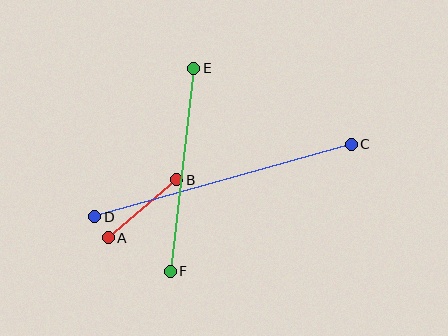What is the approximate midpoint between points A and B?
The midpoint is at approximately (142, 209) pixels.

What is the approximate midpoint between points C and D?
The midpoint is at approximately (223, 180) pixels.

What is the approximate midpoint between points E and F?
The midpoint is at approximately (182, 170) pixels.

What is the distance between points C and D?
The distance is approximately 267 pixels.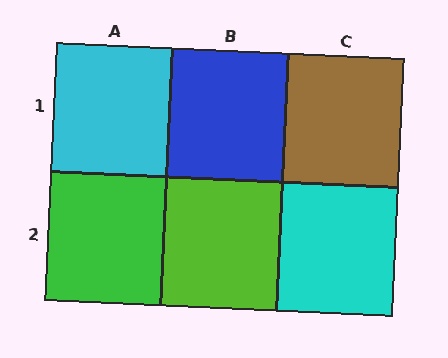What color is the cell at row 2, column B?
Lime.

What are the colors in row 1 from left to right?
Cyan, blue, brown.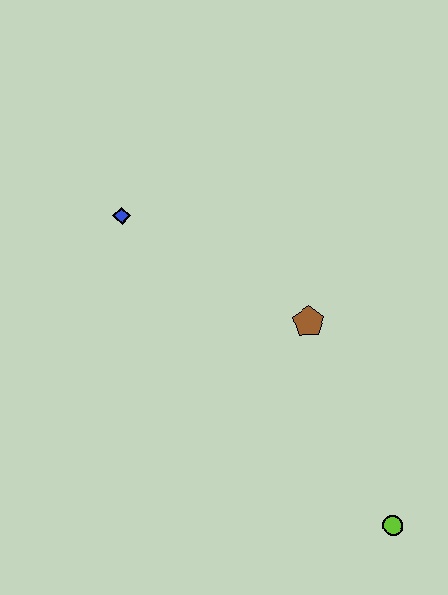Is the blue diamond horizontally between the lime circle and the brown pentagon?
No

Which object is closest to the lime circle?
The brown pentagon is closest to the lime circle.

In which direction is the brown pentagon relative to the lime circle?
The brown pentagon is above the lime circle.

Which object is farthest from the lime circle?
The blue diamond is farthest from the lime circle.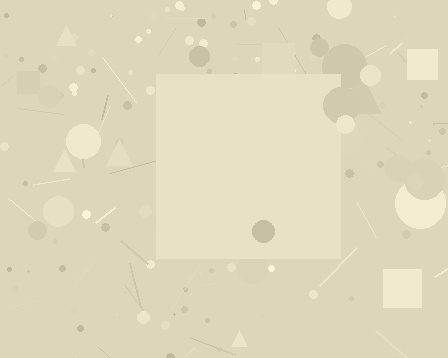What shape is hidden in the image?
A square is hidden in the image.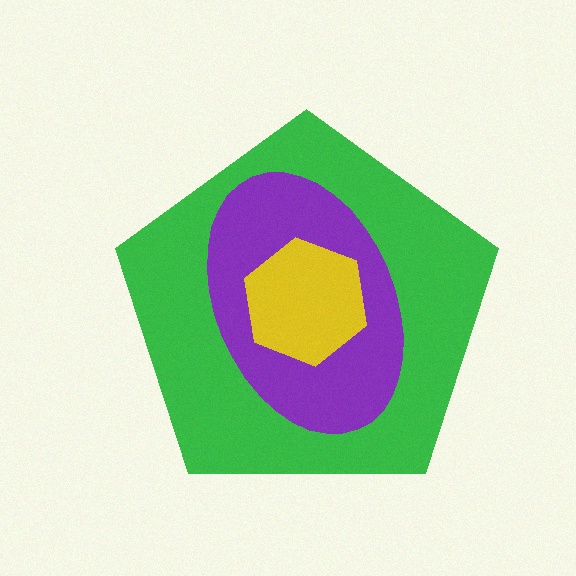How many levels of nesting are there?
3.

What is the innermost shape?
The yellow hexagon.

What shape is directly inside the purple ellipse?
The yellow hexagon.